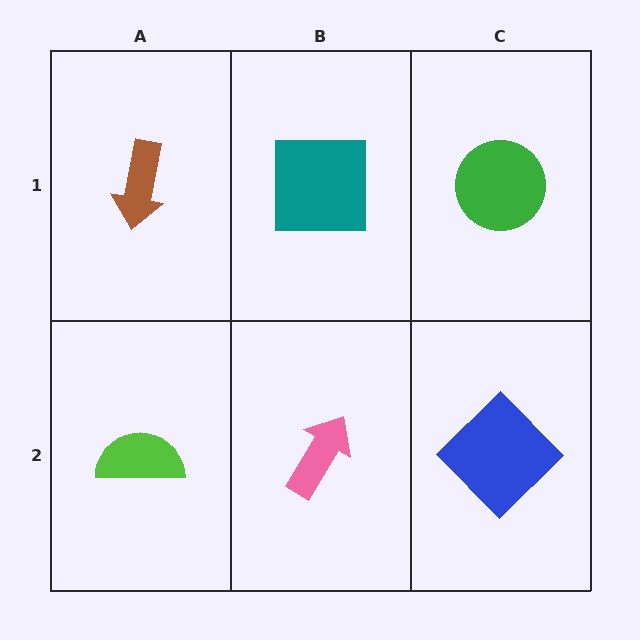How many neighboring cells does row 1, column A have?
2.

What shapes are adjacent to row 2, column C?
A green circle (row 1, column C), a pink arrow (row 2, column B).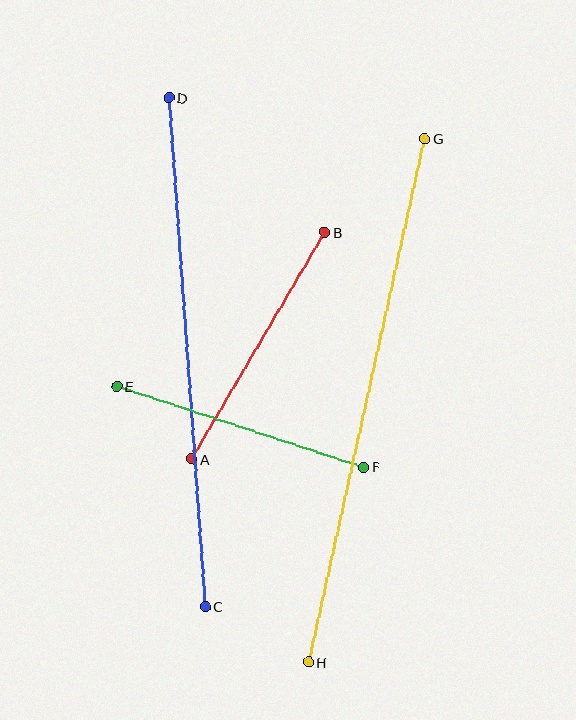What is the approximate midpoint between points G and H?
The midpoint is at approximately (367, 401) pixels.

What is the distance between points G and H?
The distance is approximately 536 pixels.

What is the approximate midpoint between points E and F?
The midpoint is at approximately (240, 427) pixels.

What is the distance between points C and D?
The distance is approximately 510 pixels.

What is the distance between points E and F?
The distance is approximately 260 pixels.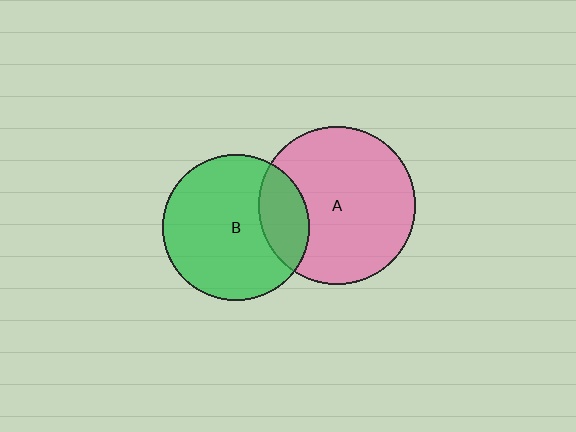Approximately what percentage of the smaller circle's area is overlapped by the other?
Approximately 20%.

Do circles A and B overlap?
Yes.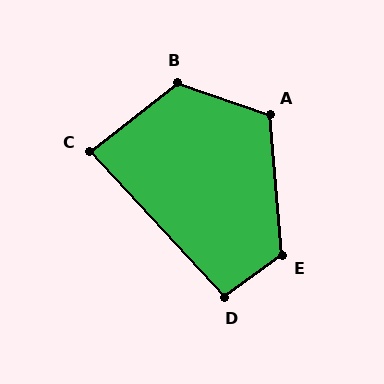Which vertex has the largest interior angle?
B, at approximately 123 degrees.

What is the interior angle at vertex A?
Approximately 113 degrees (obtuse).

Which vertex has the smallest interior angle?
C, at approximately 85 degrees.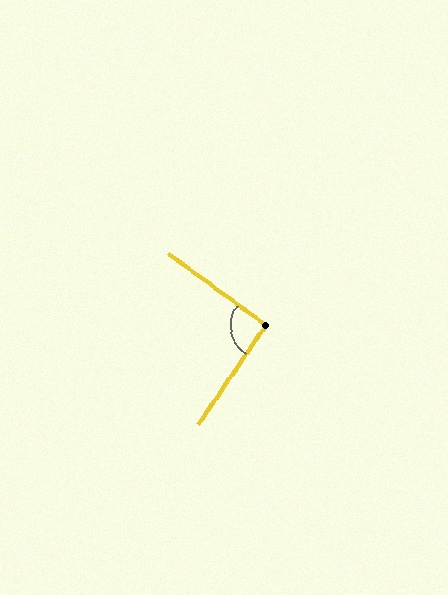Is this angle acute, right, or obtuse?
It is approximately a right angle.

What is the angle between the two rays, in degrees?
Approximately 93 degrees.